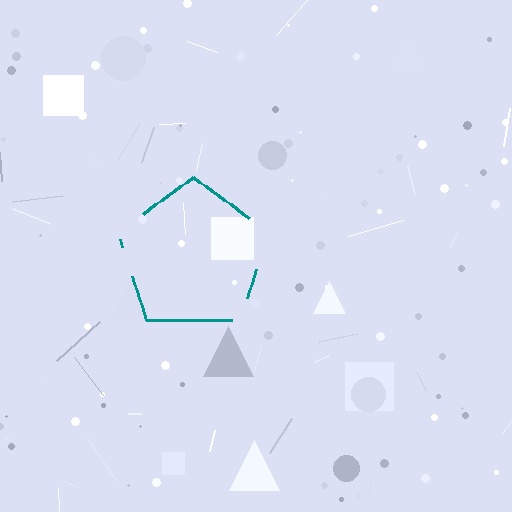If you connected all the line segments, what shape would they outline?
They would outline a pentagon.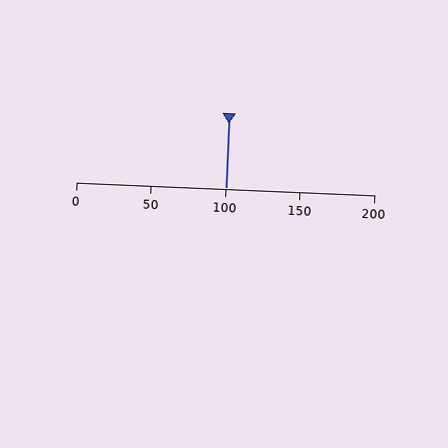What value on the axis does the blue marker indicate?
The marker indicates approximately 100.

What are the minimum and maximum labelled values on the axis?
The axis runs from 0 to 200.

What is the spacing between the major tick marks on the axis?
The major ticks are spaced 50 apart.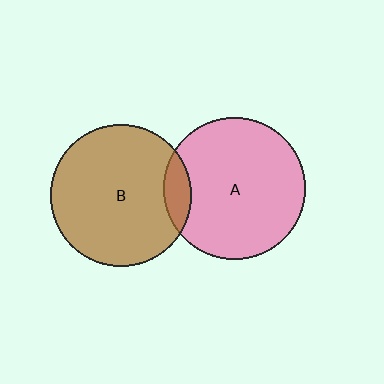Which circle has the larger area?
Circle A (pink).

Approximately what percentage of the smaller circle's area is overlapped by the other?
Approximately 10%.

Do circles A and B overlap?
Yes.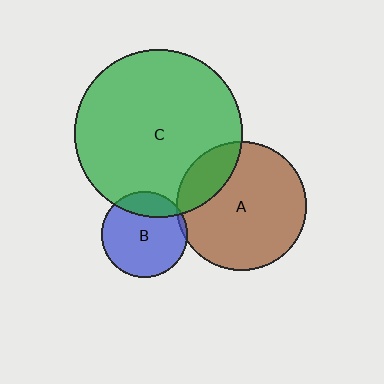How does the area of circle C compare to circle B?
Approximately 3.8 times.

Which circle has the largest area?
Circle C (green).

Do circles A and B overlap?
Yes.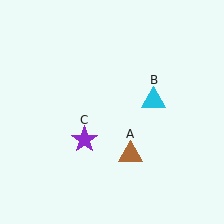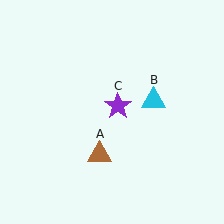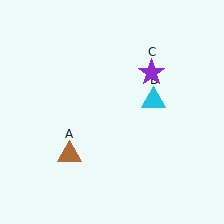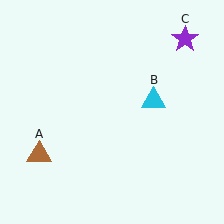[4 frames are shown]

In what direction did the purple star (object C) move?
The purple star (object C) moved up and to the right.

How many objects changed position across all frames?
2 objects changed position: brown triangle (object A), purple star (object C).